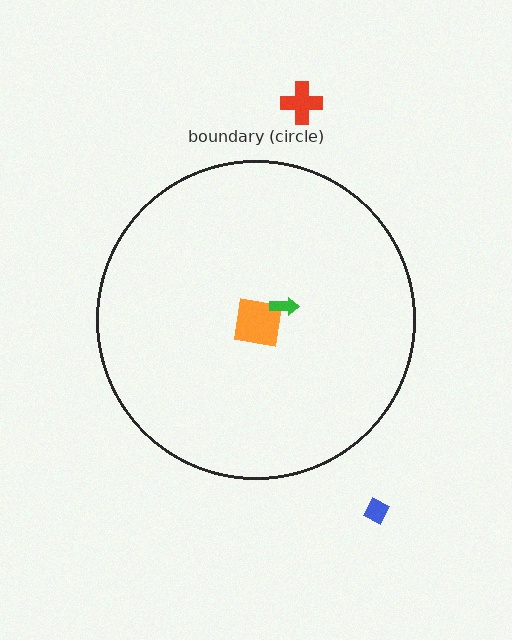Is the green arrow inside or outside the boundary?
Inside.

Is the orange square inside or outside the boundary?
Inside.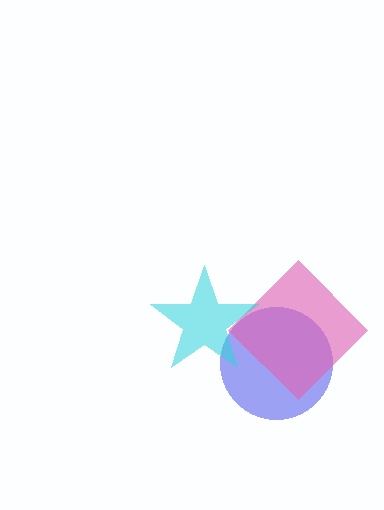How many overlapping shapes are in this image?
There are 3 overlapping shapes in the image.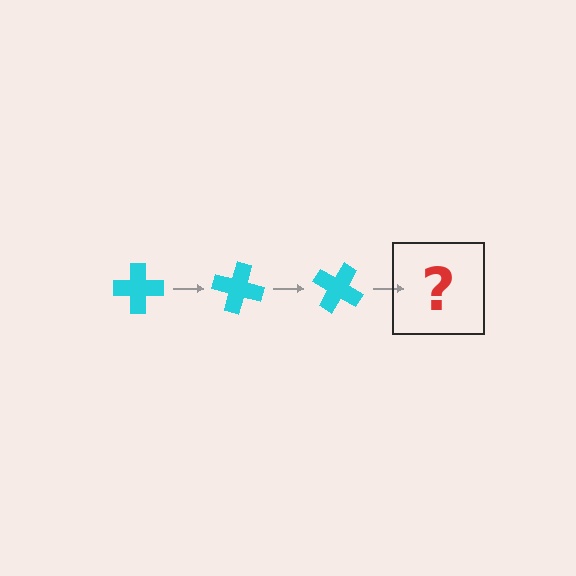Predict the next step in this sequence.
The next step is a cyan cross rotated 45 degrees.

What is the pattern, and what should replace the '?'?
The pattern is that the cross rotates 15 degrees each step. The '?' should be a cyan cross rotated 45 degrees.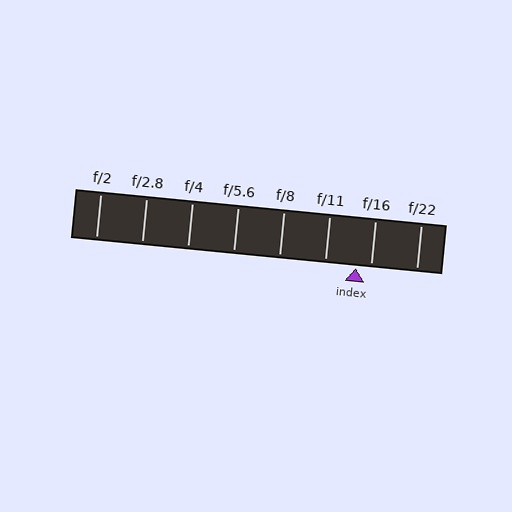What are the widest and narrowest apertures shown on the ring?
The widest aperture shown is f/2 and the narrowest is f/22.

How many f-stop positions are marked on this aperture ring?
There are 8 f-stop positions marked.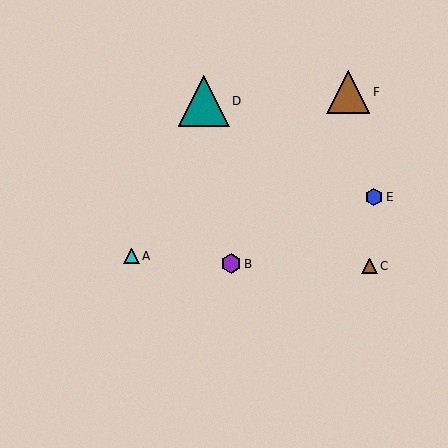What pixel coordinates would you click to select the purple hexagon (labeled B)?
Click at (231, 264) to select the purple hexagon B.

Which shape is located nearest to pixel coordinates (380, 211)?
The blue hexagon (labeled E) at (374, 197) is nearest to that location.